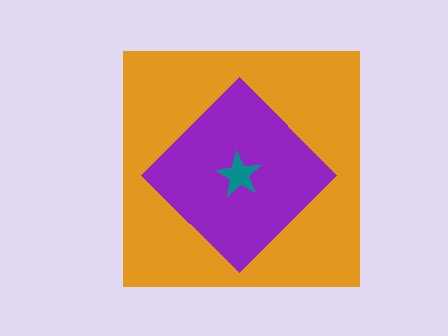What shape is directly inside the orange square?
The purple diamond.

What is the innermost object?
The teal star.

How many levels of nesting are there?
3.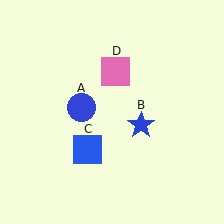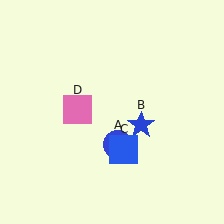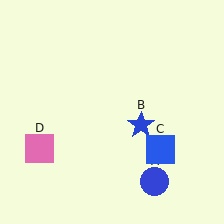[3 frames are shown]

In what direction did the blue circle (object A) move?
The blue circle (object A) moved down and to the right.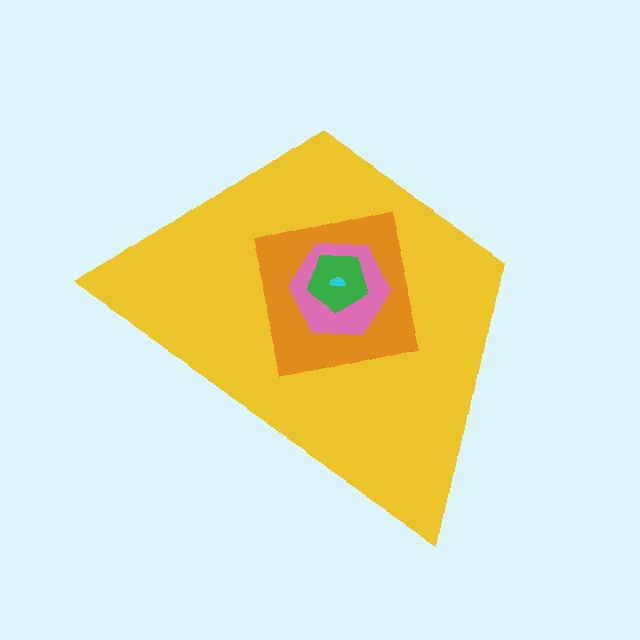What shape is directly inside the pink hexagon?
The green pentagon.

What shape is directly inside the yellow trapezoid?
The orange square.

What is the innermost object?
The cyan semicircle.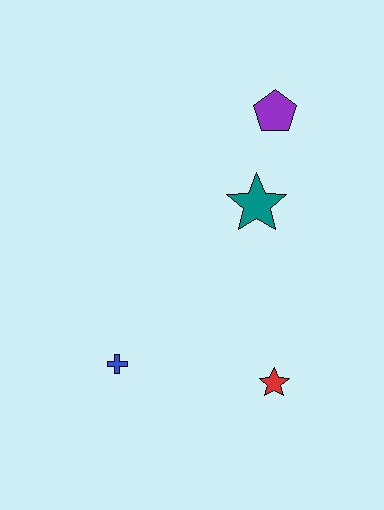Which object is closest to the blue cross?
The red star is closest to the blue cross.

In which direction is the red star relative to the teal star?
The red star is below the teal star.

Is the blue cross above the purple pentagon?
No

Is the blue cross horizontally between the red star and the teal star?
No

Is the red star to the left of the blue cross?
No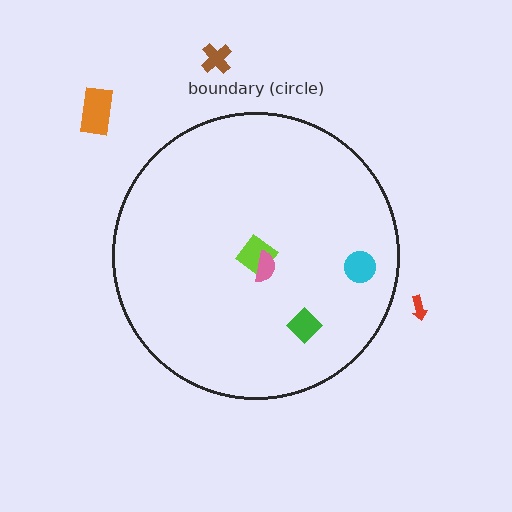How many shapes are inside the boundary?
4 inside, 3 outside.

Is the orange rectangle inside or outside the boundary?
Outside.